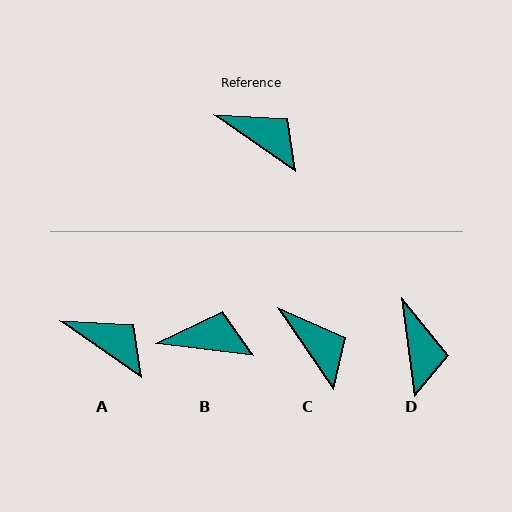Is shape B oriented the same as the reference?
No, it is off by about 28 degrees.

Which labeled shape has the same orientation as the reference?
A.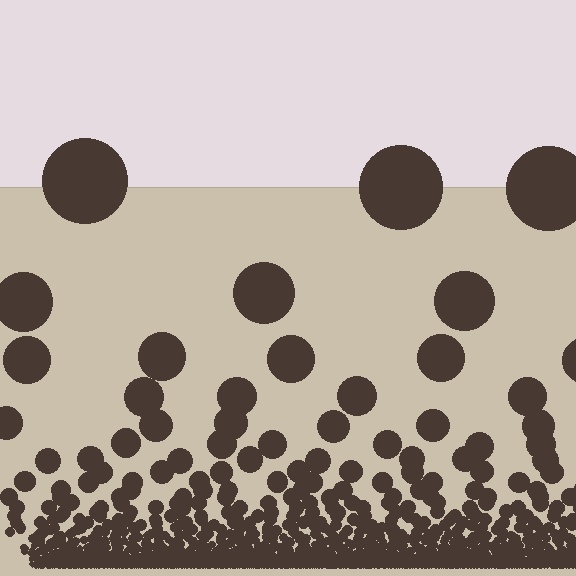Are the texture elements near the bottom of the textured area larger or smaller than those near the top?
Smaller. The gradient is inverted — elements near the bottom are smaller and denser.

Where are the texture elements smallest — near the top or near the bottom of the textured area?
Near the bottom.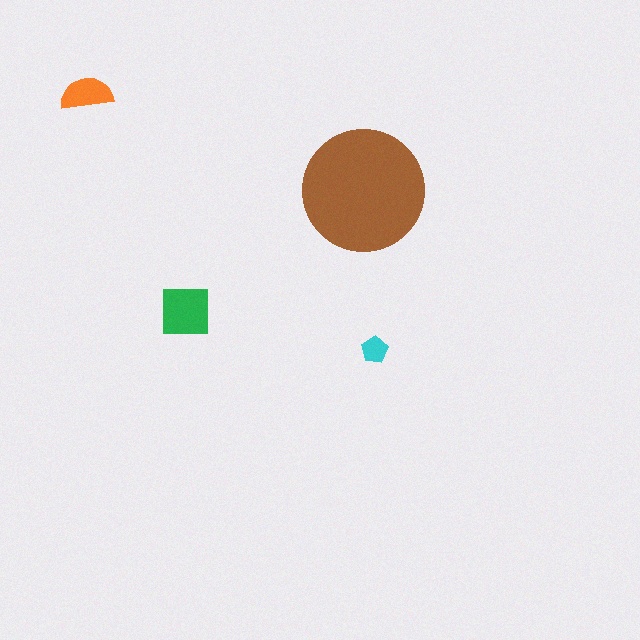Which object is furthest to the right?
The cyan pentagon is rightmost.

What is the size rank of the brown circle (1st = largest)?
1st.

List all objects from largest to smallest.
The brown circle, the green square, the orange semicircle, the cyan pentagon.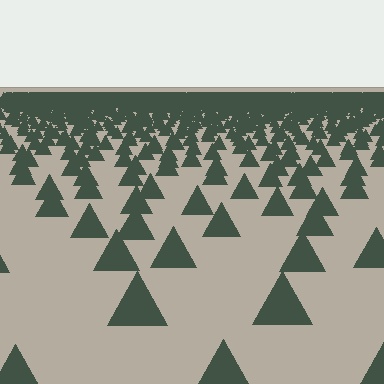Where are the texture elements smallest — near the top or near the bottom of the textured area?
Near the top.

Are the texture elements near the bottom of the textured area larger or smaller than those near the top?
Larger. Near the bottom, elements are closer to the viewer and appear at a bigger on-screen size.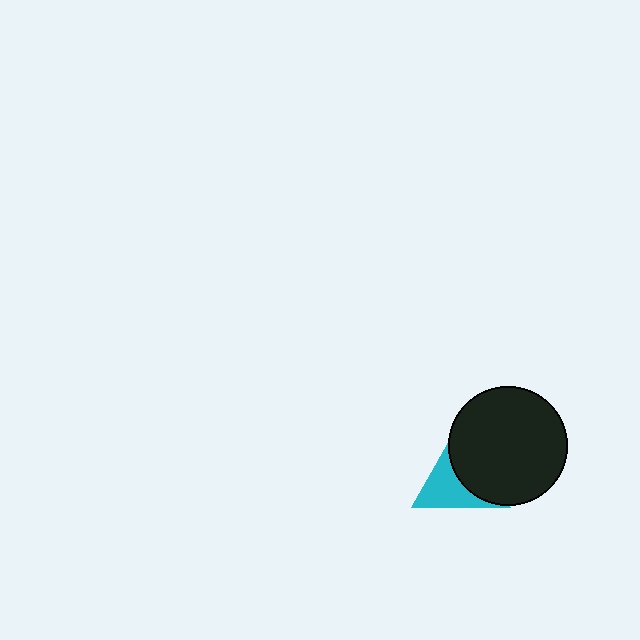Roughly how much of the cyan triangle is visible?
About half of it is visible (roughly 48%).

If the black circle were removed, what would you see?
You would see the complete cyan triangle.